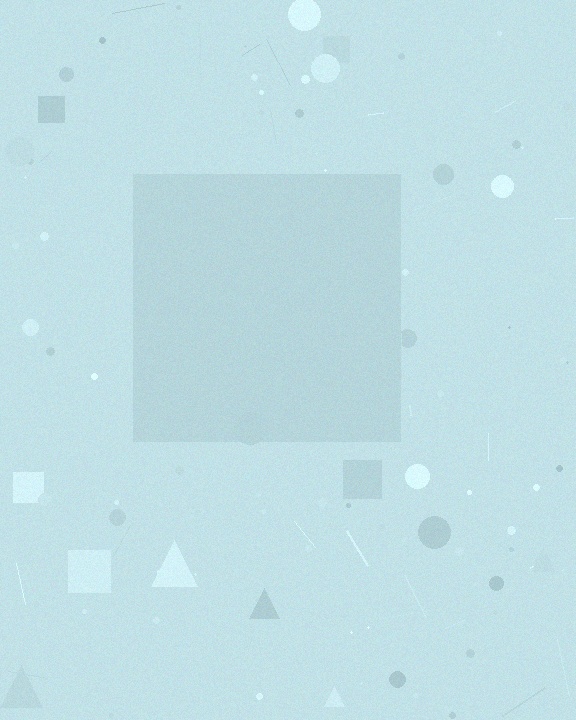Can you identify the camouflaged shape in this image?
The camouflaged shape is a square.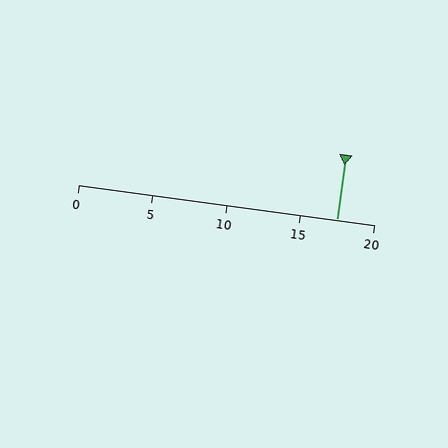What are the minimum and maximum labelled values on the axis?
The axis runs from 0 to 20.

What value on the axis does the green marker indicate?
The marker indicates approximately 17.5.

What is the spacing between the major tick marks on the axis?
The major ticks are spaced 5 apart.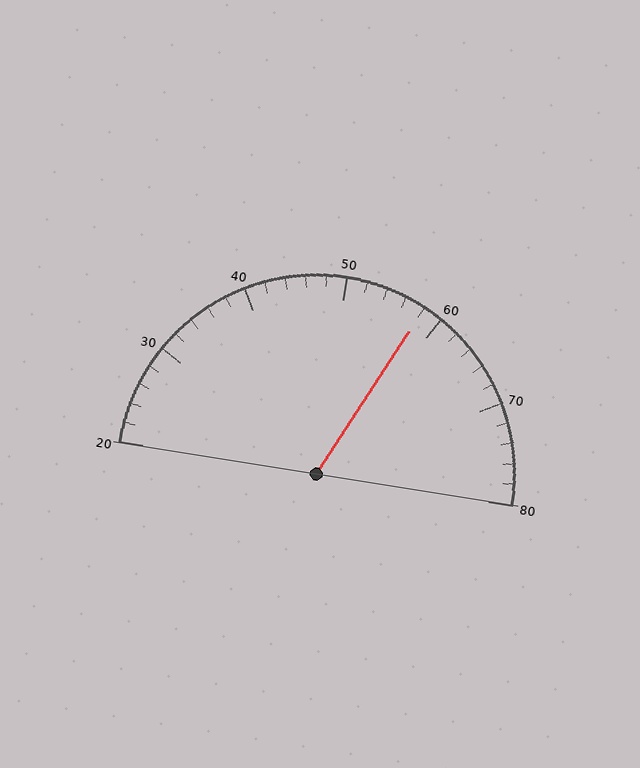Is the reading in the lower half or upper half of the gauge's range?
The reading is in the upper half of the range (20 to 80).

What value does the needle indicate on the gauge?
The needle indicates approximately 58.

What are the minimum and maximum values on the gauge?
The gauge ranges from 20 to 80.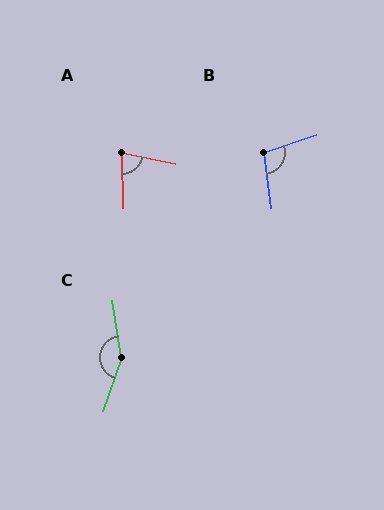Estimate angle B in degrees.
Approximately 101 degrees.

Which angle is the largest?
C, at approximately 153 degrees.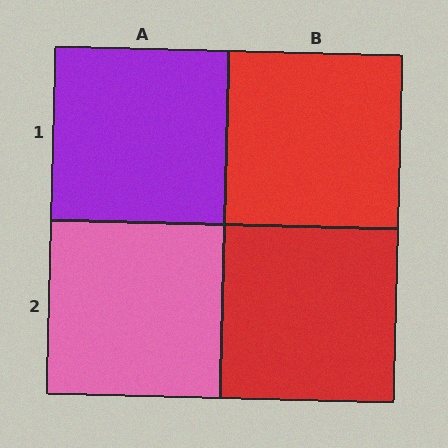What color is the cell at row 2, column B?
Red.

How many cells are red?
2 cells are red.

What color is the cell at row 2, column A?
Pink.